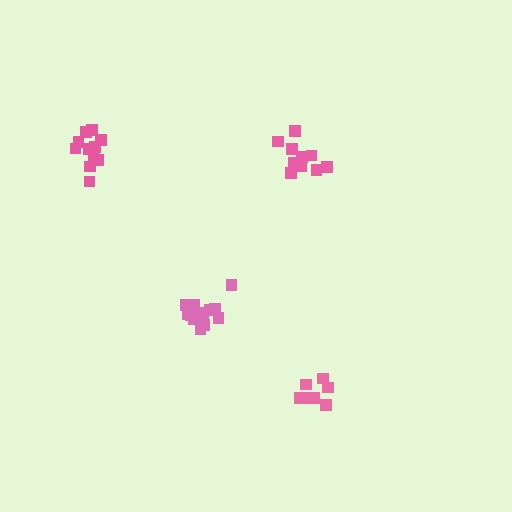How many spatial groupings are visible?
There are 4 spatial groupings.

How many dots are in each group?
Group 1: 11 dots, Group 2: 7 dots, Group 3: 13 dots, Group 4: 11 dots (42 total).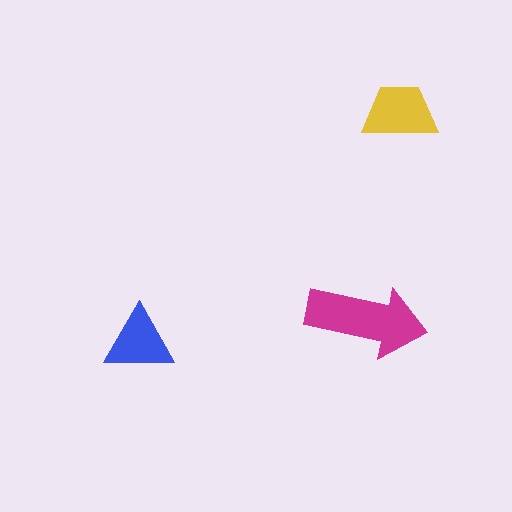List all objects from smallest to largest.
The blue triangle, the yellow trapezoid, the magenta arrow.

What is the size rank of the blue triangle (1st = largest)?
3rd.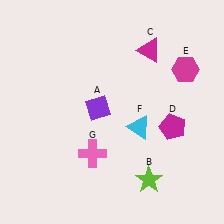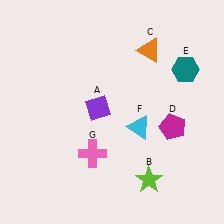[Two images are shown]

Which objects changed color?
C changed from magenta to orange. E changed from magenta to teal.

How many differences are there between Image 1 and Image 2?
There are 2 differences between the two images.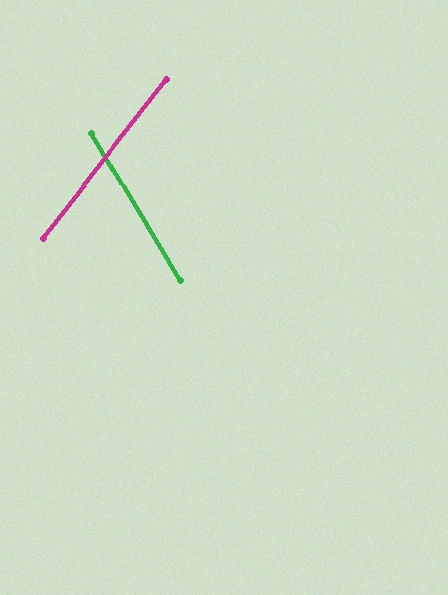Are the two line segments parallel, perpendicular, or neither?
Neither parallel nor perpendicular — they differ by about 69°.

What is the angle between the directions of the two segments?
Approximately 69 degrees.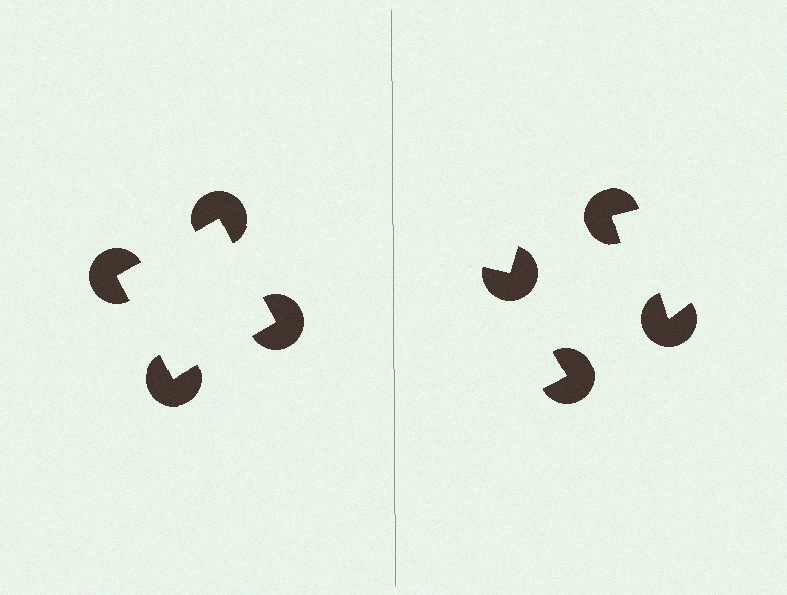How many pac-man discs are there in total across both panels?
8 — 4 on each side.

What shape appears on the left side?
An illusory square.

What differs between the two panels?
The pac-man discs are positioned identically on both sides; only the wedge orientations differ. On the left they align to a square; on the right they are misaligned.